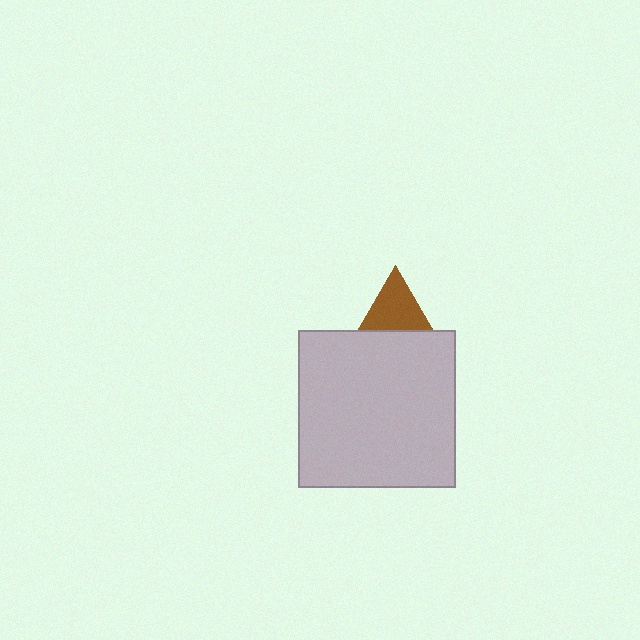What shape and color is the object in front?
The object in front is a light gray square.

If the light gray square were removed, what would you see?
You would see the complete brown triangle.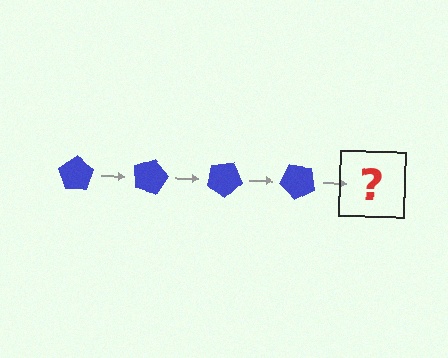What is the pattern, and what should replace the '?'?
The pattern is that the pentagon rotates 15 degrees each step. The '?' should be a blue pentagon rotated 60 degrees.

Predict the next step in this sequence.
The next step is a blue pentagon rotated 60 degrees.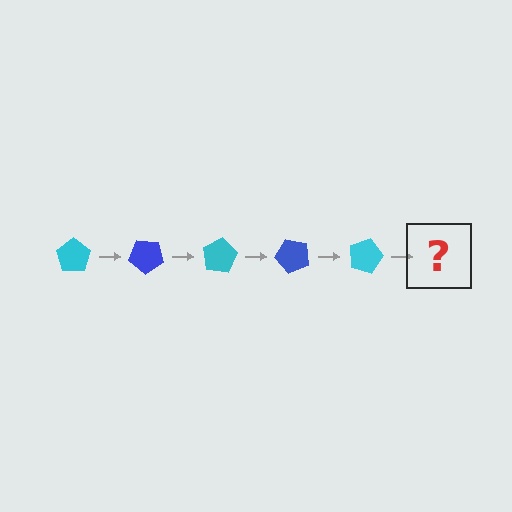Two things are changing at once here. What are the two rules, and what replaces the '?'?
The two rules are that it rotates 40 degrees each step and the color cycles through cyan and blue. The '?' should be a blue pentagon, rotated 200 degrees from the start.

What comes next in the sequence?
The next element should be a blue pentagon, rotated 200 degrees from the start.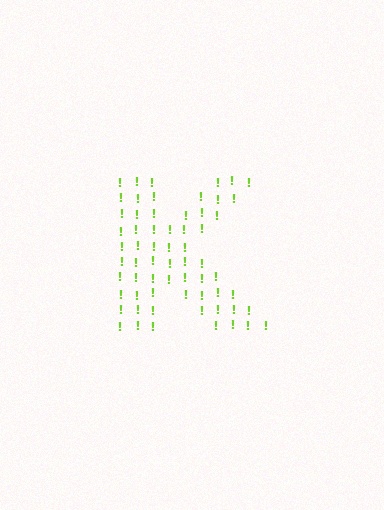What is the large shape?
The large shape is the letter K.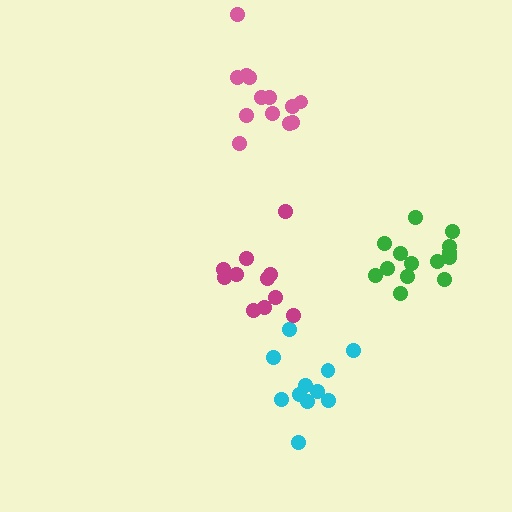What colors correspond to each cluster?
The clusters are colored: cyan, magenta, pink, green.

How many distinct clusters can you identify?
There are 4 distinct clusters.